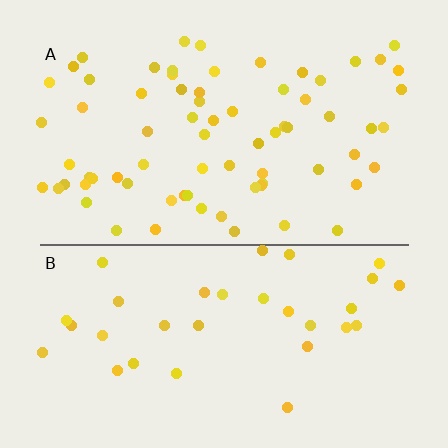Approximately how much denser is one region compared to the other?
Approximately 2.1× — region A over region B.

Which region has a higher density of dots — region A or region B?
A (the top).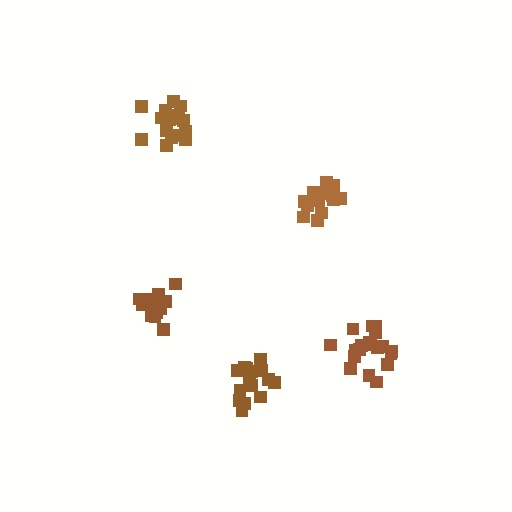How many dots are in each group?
Group 1: 16 dots, Group 2: 19 dots, Group 3: 15 dots, Group 4: 15 dots, Group 5: 17 dots (82 total).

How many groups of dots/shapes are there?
There are 5 groups.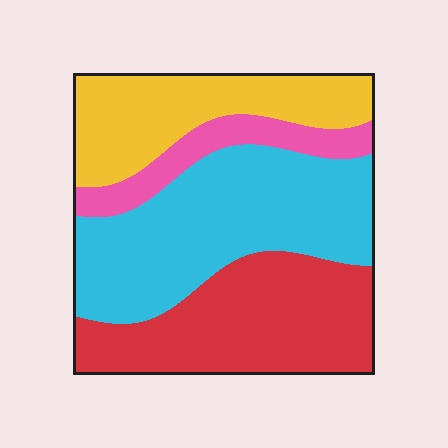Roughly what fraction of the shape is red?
Red takes up about one third (1/3) of the shape.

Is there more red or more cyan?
Cyan.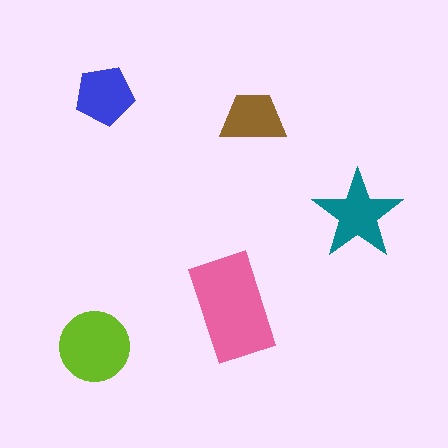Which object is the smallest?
The brown trapezoid.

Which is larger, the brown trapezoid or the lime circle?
The lime circle.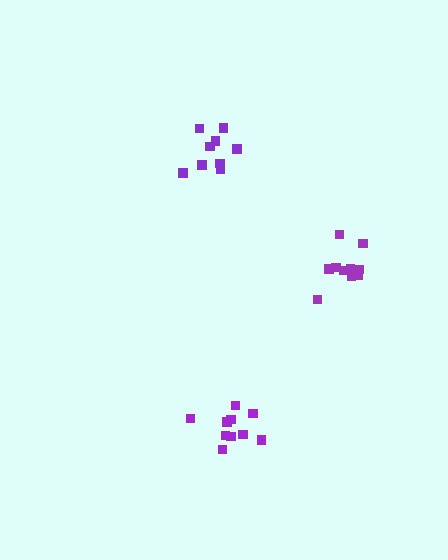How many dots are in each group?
Group 1: 10 dots, Group 2: 9 dots, Group 3: 10 dots (29 total).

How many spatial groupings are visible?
There are 3 spatial groupings.